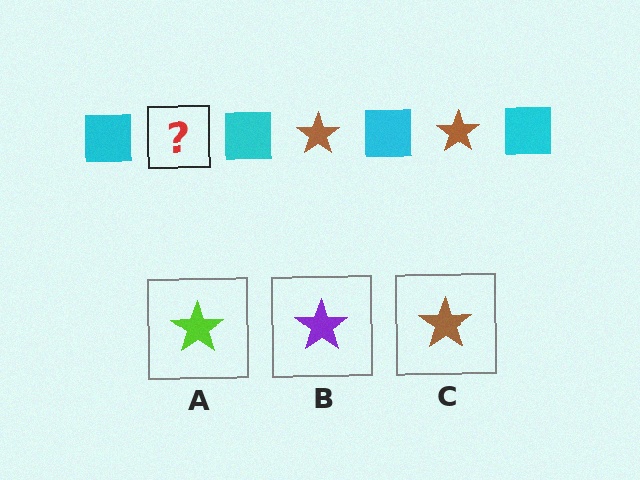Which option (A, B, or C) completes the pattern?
C.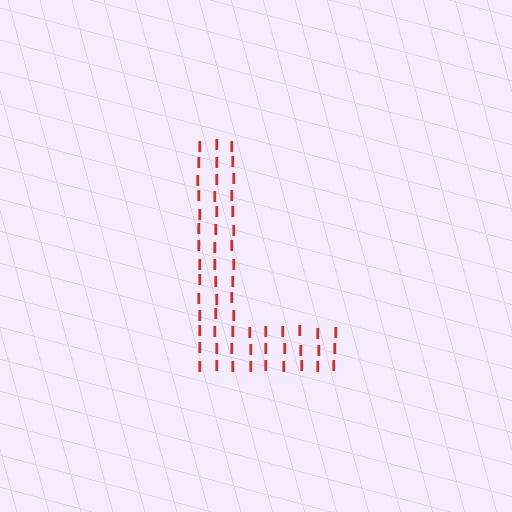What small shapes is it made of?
It is made of small letter I's.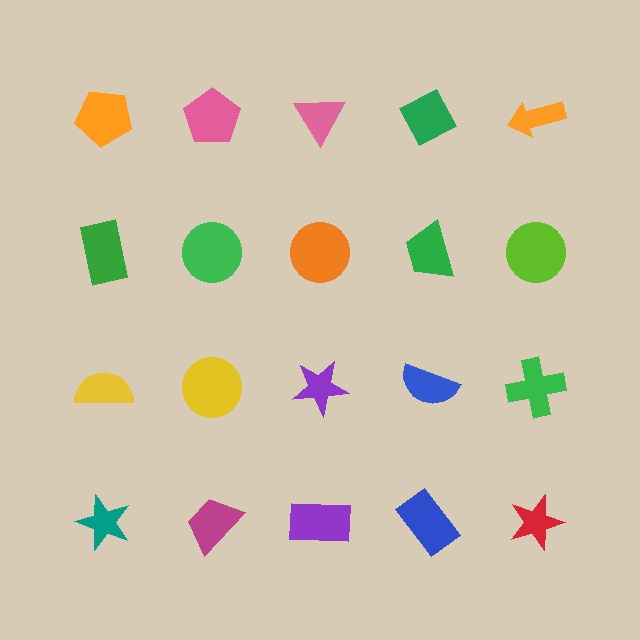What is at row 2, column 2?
A green circle.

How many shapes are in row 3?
5 shapes.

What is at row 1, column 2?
A pink pentagon.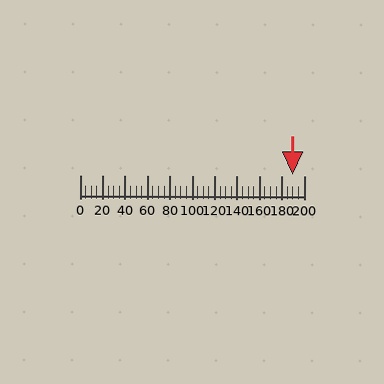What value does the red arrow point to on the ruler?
The red arrow points to approximately 190.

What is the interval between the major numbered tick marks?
The major tick marks are spaced 20 units apart.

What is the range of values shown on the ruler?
The ruler shows values from 0 to 200.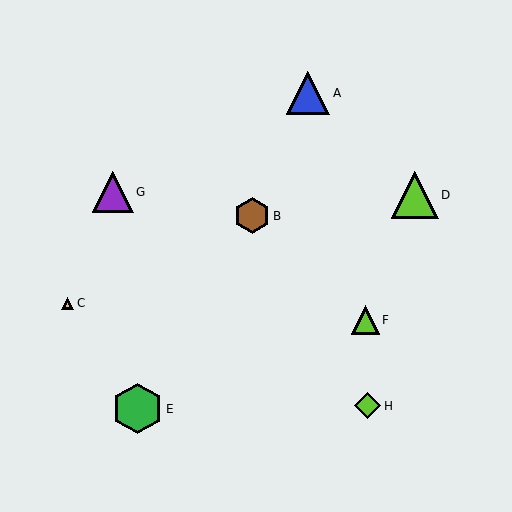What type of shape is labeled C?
Shape C is a yellow triangle.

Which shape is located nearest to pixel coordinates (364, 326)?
The lime triangle (labeled F) at (365, 320) is nearest to that location.